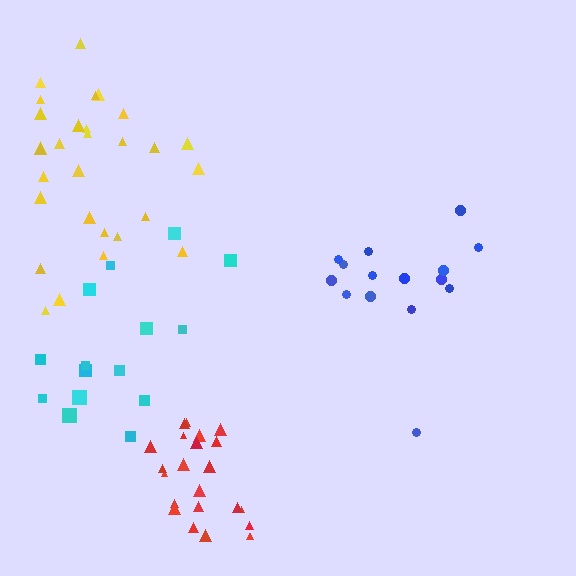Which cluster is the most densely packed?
Red.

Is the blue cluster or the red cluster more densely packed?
Red.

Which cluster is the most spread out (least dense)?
Cyan.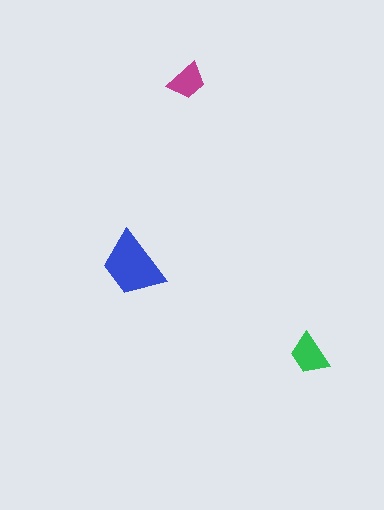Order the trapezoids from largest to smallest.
the blue one, the green one, the magenta one.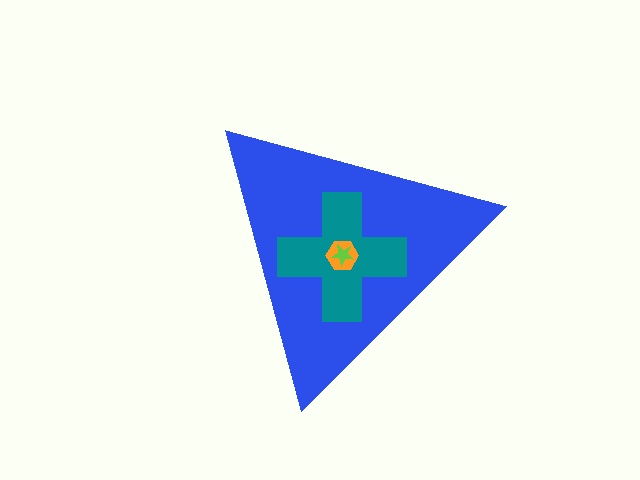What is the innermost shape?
The lime star.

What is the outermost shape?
The blue triangle.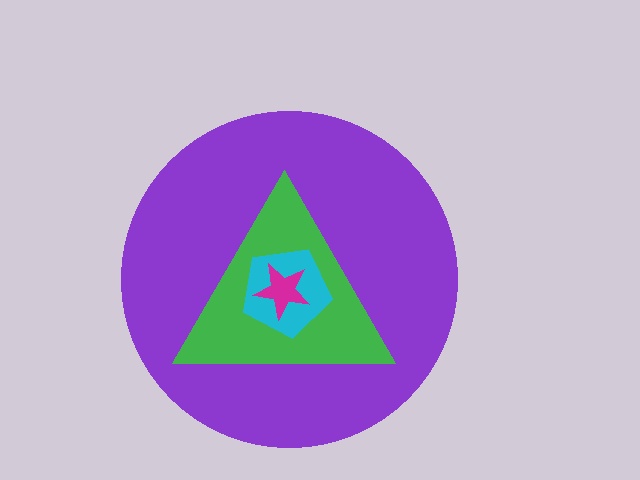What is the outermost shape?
The purple circle.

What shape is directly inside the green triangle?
The cyan pentagon.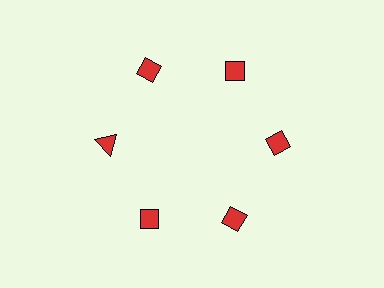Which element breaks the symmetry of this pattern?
The red triangle at roughly the 9 o'clock position breaks the symmetry. All other shapes are red diamonds.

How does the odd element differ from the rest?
It has a different shape: triangle instead of diamond.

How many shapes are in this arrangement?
There are 6 shapes arranged in a ring pattern.